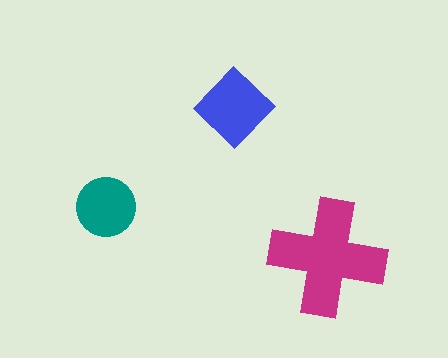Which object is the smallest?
The teal circle.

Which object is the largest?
The magenta cross.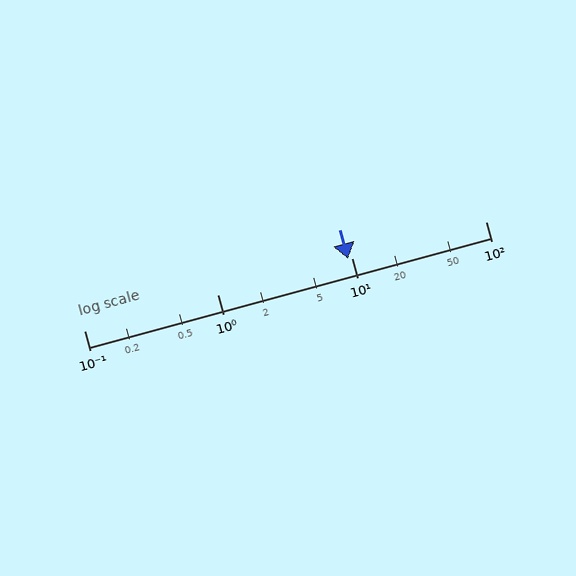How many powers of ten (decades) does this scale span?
The scale spans 3 decades, from 0.1 to 100.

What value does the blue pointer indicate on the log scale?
The pointer indicates approximately 9.4.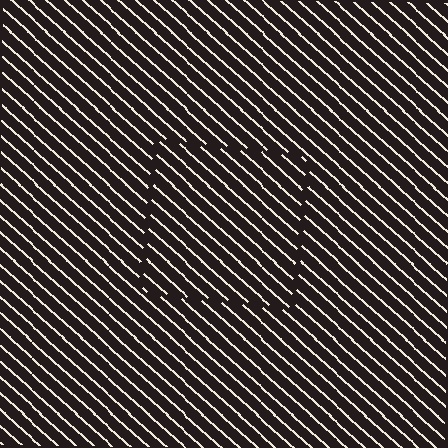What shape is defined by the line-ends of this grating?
An illusory square. The interior of the shape contains the same grating, shifted by half a period — the contour is defined by the phase discontinuity where line-ends from the inner and outer gratings abut.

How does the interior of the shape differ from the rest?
The interior of the shape contains the same grating, shifted by half a period — the contour is defined by the phase discontinuity where line-ends from the inner and outer gratings abut.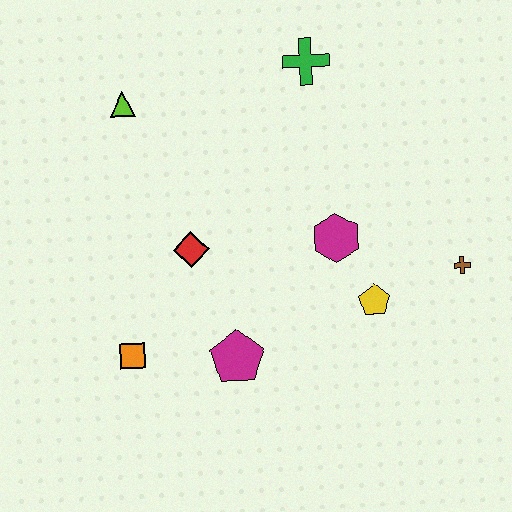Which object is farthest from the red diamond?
The brown cross is farthest from the red diamond.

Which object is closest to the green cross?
The magenta hexagon is closest to the green cross.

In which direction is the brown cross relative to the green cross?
The brown cross is below the green cross.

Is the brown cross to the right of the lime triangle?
Yes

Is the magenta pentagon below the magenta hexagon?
Yes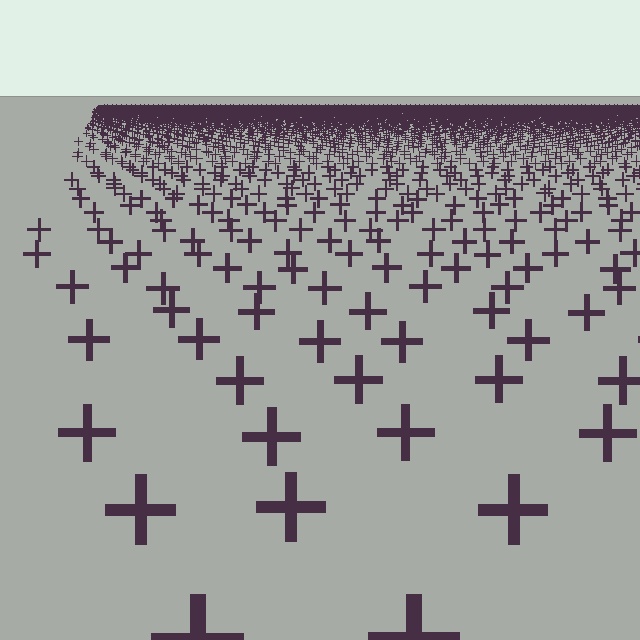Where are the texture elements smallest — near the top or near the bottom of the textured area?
Near the top.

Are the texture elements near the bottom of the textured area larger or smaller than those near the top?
Larger. Near the bottom, elements are closer to the viewer and appear at a bigger on-screen size.